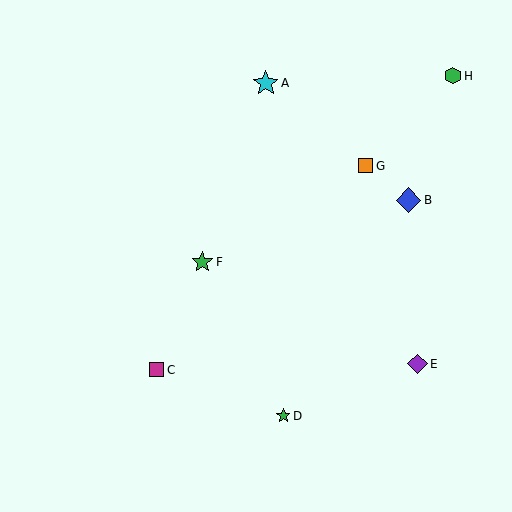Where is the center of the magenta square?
The center of the magenta square is at (157, 370).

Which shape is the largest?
The cyan star (labeled A) is the largest.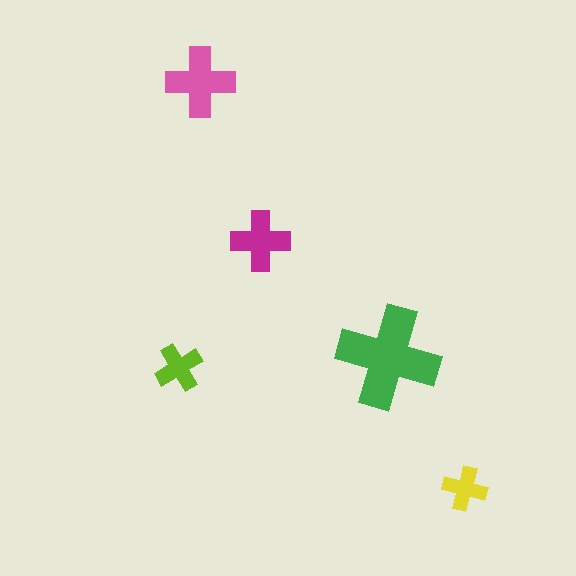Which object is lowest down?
The yellow cross is bottommost.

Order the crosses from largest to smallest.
the green one, the pink one, the magenta one, the lime one, the yellow one.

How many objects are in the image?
There are 5 objects in the image.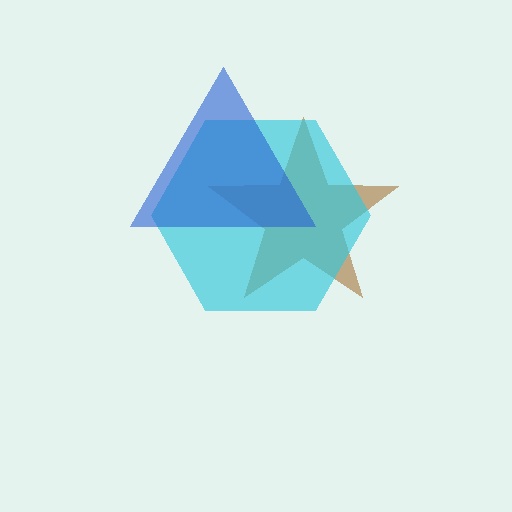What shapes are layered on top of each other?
The layered shapes are: a brown star, a cyan hexagon, a blue triangle.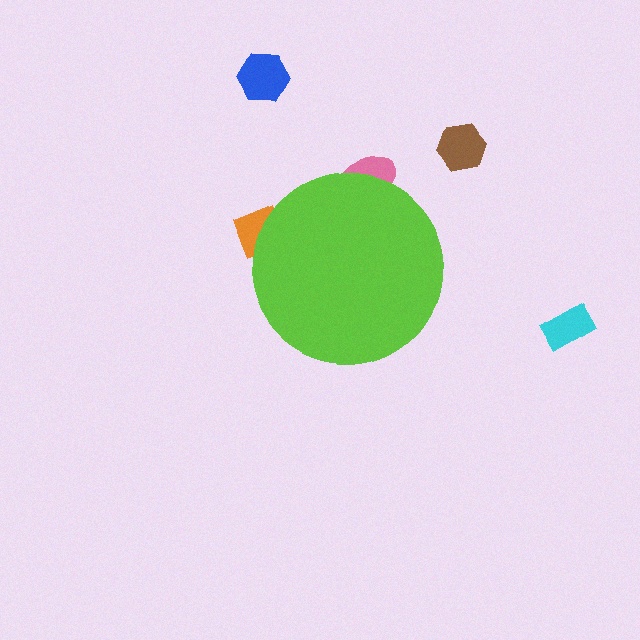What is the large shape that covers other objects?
A lime circle.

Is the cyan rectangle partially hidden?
No, the cyan rectangle is fully visible.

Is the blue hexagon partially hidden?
No, the blue hexagon is fully visible.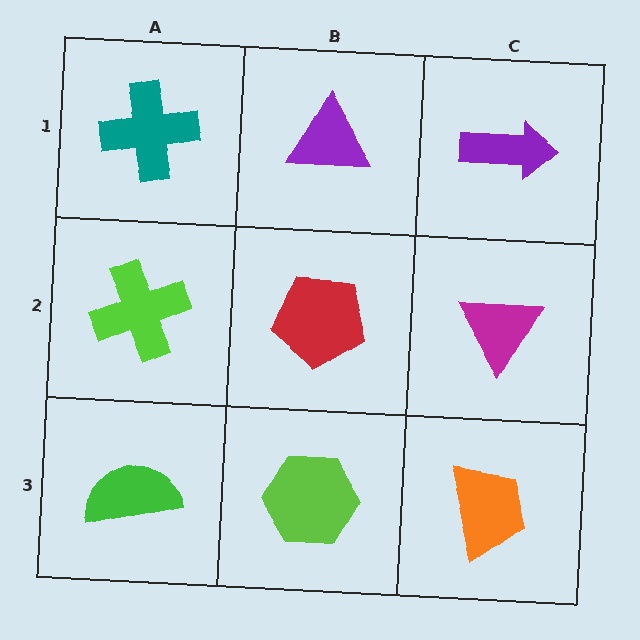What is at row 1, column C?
A purple arrow.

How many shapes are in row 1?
3 shapes.